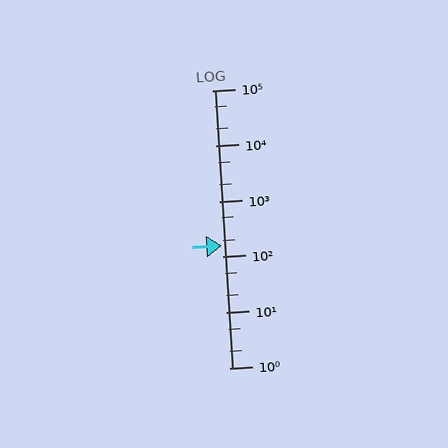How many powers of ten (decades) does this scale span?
The scale spans 5 decades, from 1 to 100000.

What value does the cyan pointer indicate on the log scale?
The pointer indicates approximately 160.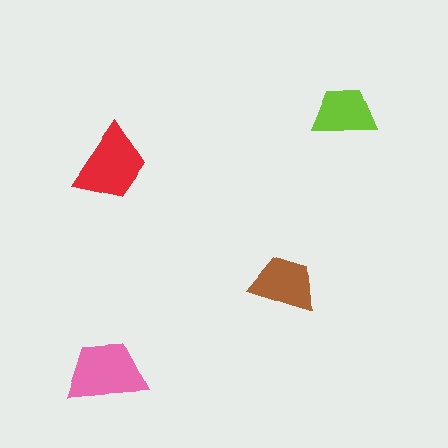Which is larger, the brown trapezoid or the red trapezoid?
The red one.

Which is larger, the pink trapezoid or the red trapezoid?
The pink one.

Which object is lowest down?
The pink trapezoid is bottommost.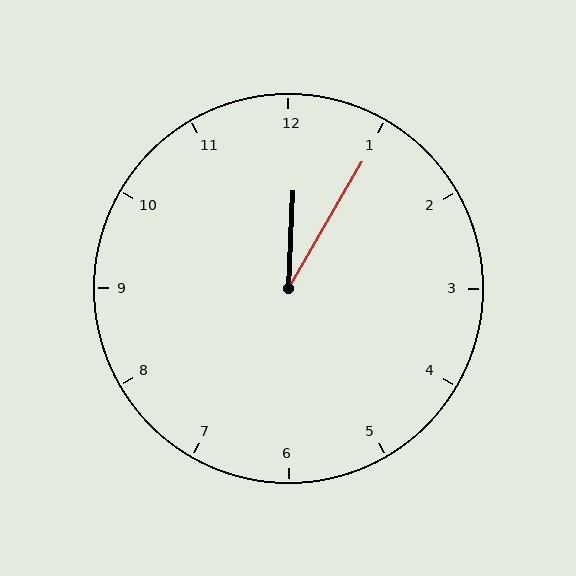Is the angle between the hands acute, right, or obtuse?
It is acute.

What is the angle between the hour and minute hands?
Approximately 28 degrees.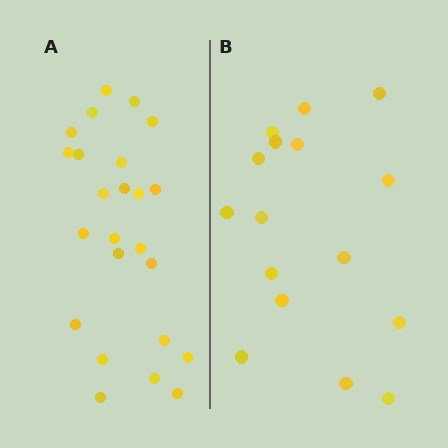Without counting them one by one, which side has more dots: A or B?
Region A (the left region) has more dots.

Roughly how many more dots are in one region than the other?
Region A has roughly 8 or so more dots than region B.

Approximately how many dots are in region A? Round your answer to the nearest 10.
About 20 dots. (The exact count is 24, which rounds to 20.)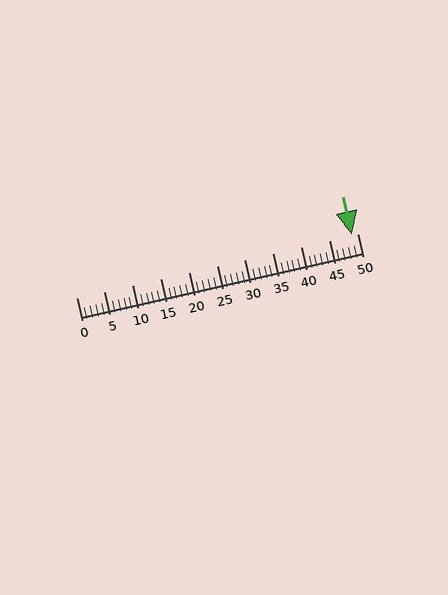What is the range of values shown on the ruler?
The ruler shows values from 0 to 50.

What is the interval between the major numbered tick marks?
The major tick marks are spaced 5 units apart.